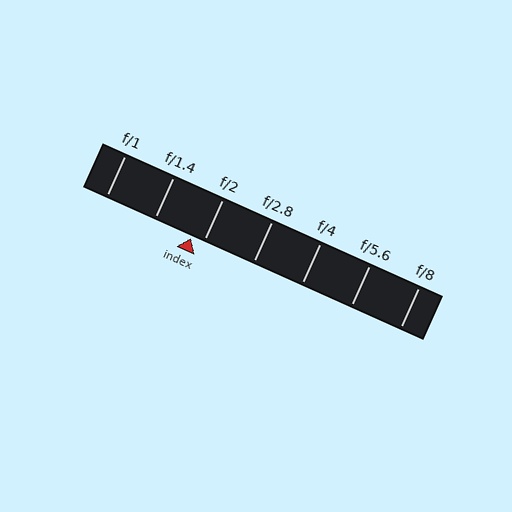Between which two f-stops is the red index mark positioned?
The index mark is between f/1.4 and f/2.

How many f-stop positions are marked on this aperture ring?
There are 7 f-stop positions marked.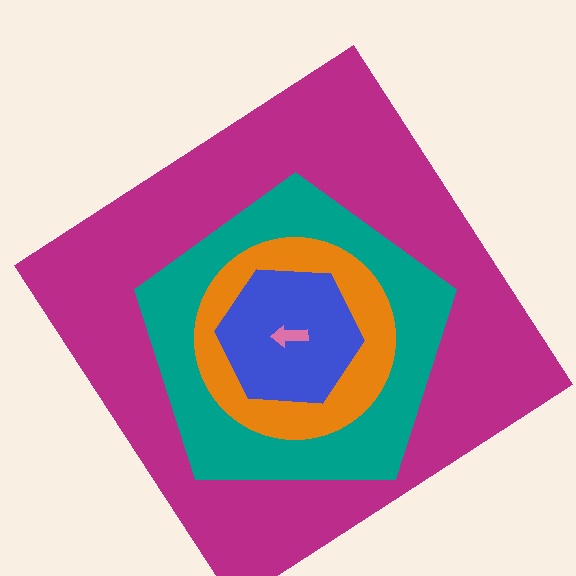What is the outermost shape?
The magenta diamond.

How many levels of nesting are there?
5.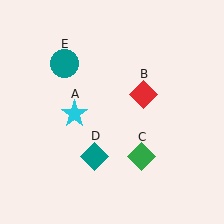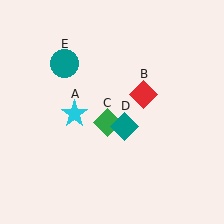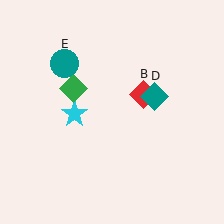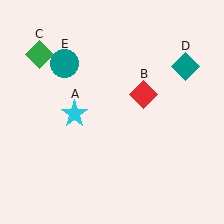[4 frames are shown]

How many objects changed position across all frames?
2 objects changed position: green diamond (object C), teal diamond (object D).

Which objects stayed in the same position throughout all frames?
Cyan star (object A) and red diamond (object B) and teal circle (object E) remained stationary.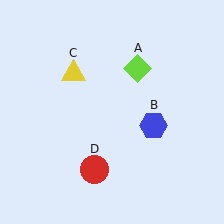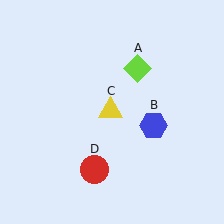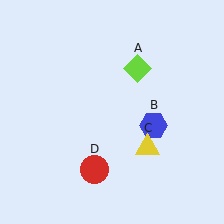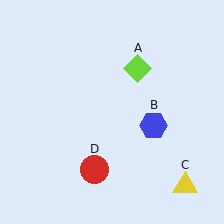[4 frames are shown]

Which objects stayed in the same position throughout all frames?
Lime diamond (object A) and blue hexagon (object B) and red circle (object D) remained stationary.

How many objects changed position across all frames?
1 object changed position: yellow triangle (object C).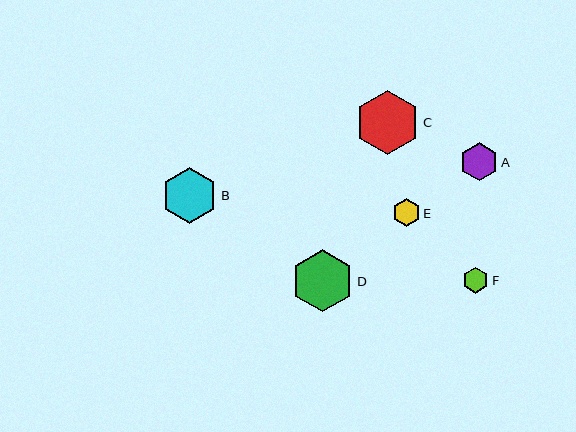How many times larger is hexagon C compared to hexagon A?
Hexagon C is approximately 1.7 times the size of hexagon A.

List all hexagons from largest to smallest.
From largest to smallest: C, D, B, A, E, F.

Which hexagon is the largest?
Hexagon C is the largest with a size of approximately 64 pixels.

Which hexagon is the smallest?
Hexagon F is the smallest with a size of approximately 26 pixels.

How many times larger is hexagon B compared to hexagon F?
Hexagon B is approximately 2.2 times the size of hexagon F.